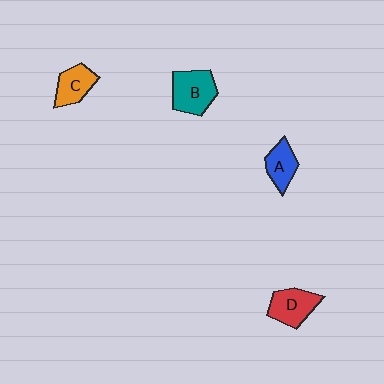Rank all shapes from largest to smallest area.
From largest to smallest: B (teal), D (red), C (orange), A (blue).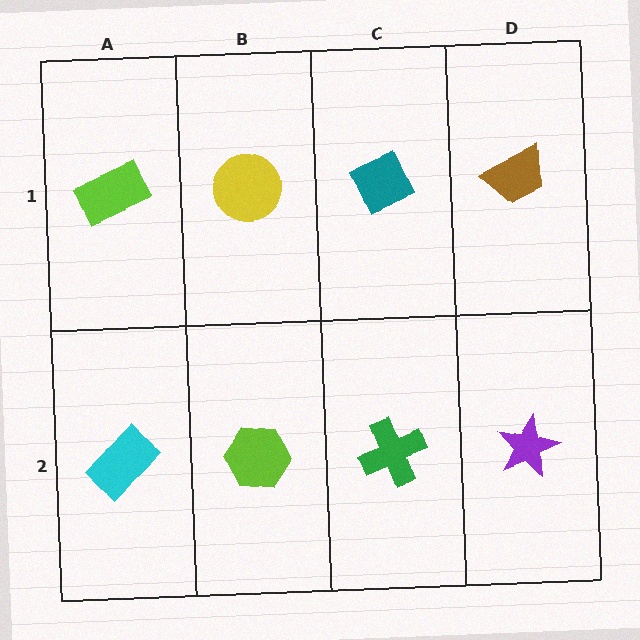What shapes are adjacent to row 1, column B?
A lime hexagon (row 2, column B), a lime rectangle (row 1, column A), a teal diamond (row 1, column C).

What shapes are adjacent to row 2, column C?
A teal diamond (row 1, column C), a lime hexagon (row 2, column B), a purple star (row 2, column D).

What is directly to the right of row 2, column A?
A lime hexagon.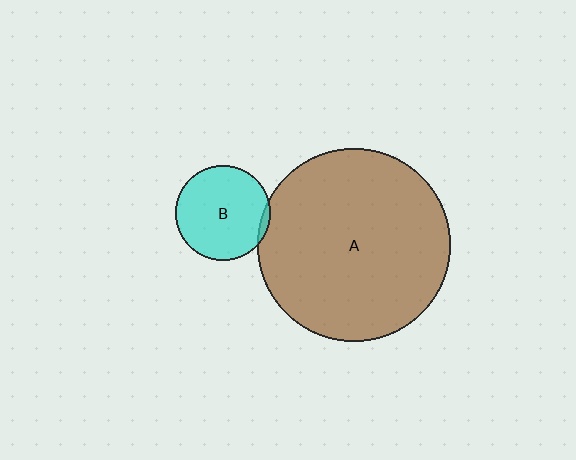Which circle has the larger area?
Circle A (brown).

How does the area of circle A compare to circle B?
Approximately 4.1 times.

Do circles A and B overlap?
Yes.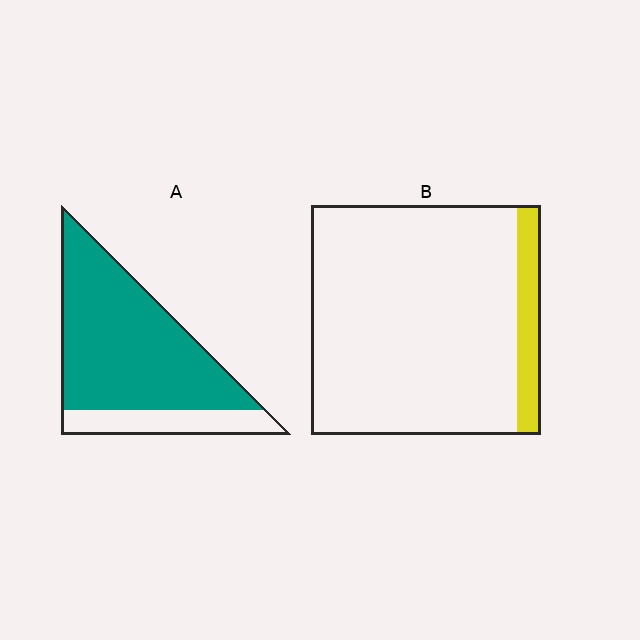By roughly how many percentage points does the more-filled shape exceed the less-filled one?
By roughly 70 percentage points (A over B).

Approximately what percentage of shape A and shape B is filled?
A is approximately 80% and B is approximately 10%.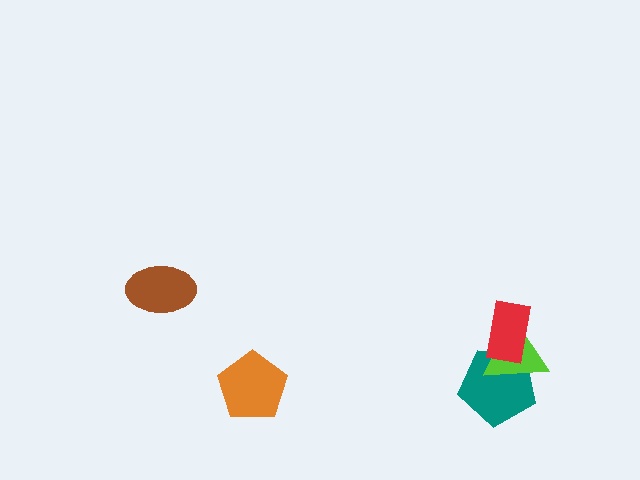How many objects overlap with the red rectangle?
2 objects overlap with the red rectangle.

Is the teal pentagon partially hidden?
Yes, it is partially covered by another shape.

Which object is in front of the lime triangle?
The red rectangle is in front of the lime triangle.